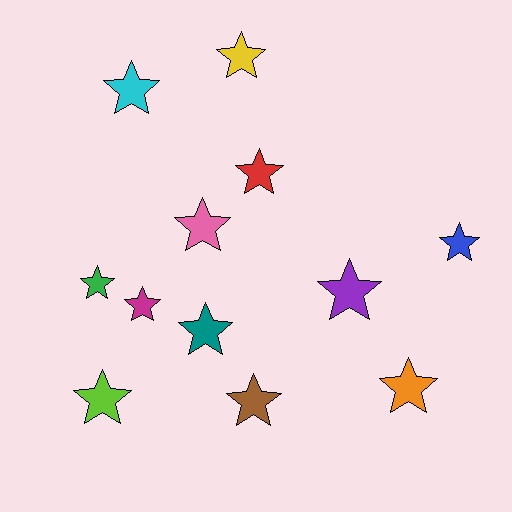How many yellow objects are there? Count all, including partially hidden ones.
There is 1 yellow object.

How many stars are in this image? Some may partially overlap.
There are 12 stars.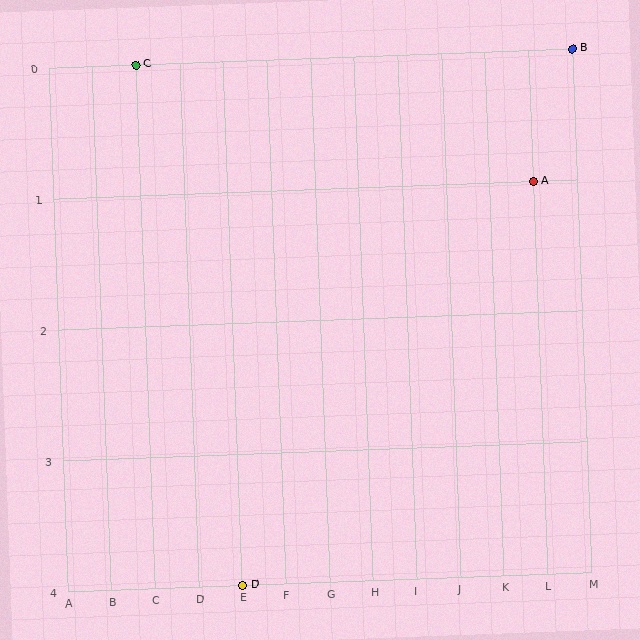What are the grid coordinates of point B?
Point B is at grid coordinates (M, 0).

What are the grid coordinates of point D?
Point D is at grid coordinates (E, 4).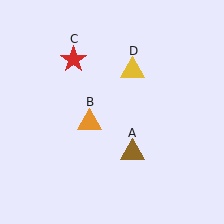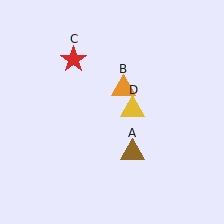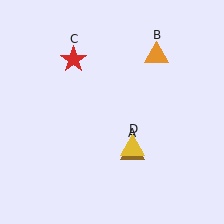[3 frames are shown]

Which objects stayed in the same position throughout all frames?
Brown triangle (object A) and red star (object C) remained stationary.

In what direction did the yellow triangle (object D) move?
The yellow triangle (object D) moved down.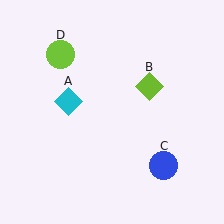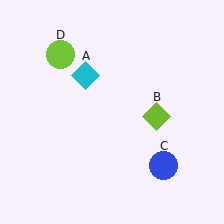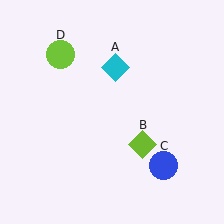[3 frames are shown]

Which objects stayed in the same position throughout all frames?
Blue circle (object C) and lime circle (object D) remained stationary.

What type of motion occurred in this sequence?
The cyan diamond (object A), lime diamond (object B) rotated clockwise around the center of the scene.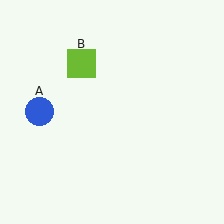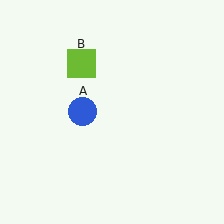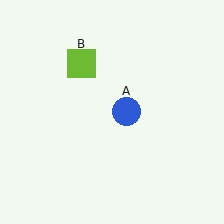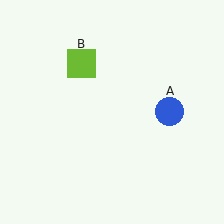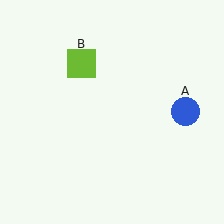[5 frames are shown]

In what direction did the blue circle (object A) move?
The blue circle (object A) moved right.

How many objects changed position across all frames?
1 object changed position: blue circle (object A).